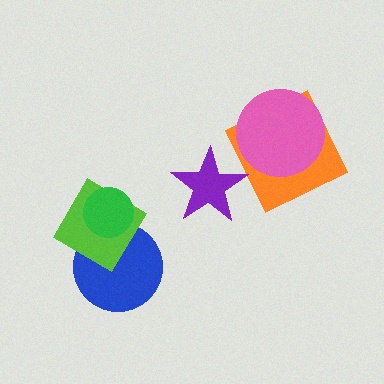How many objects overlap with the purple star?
0 objects overlap with the purple star.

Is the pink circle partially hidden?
No, no other shape covers it.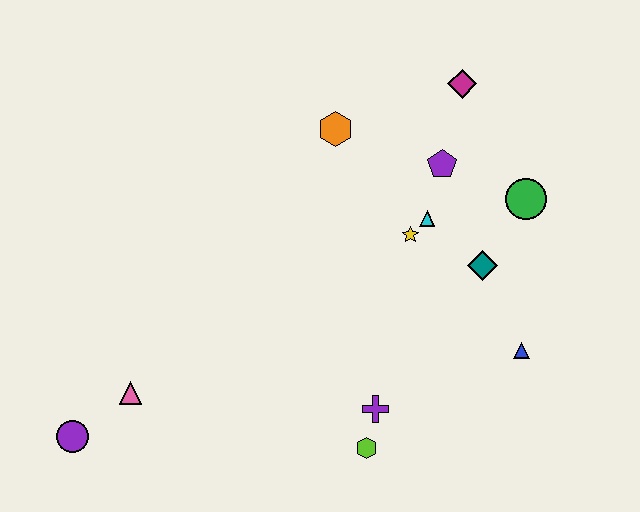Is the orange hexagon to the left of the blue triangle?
Yes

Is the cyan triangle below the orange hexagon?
Yes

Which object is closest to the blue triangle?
The teal diamond is closest to the blue triangle.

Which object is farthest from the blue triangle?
The purple circle is farthest from the blue triangle.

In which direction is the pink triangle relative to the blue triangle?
The pink triangle is to the left of the blue triangle.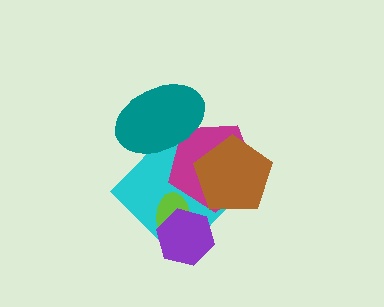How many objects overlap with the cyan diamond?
5 objects overlap with the cyan diamond.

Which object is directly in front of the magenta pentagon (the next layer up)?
The teal ellipse is directly in front of the magenta pentagon.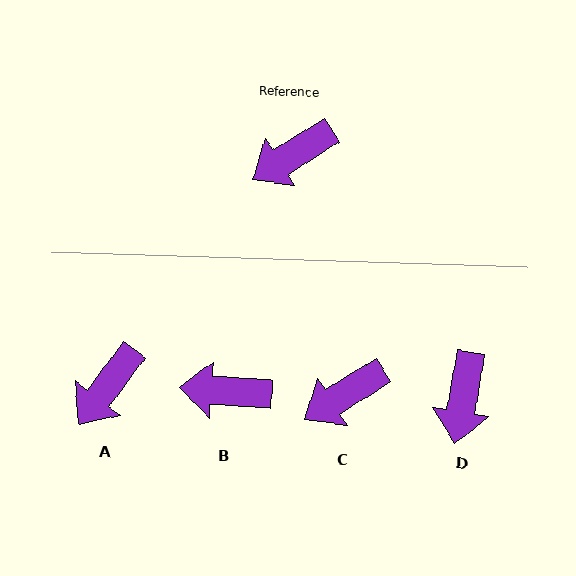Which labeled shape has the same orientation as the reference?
C.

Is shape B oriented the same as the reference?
No, it is off by about 36 degrees.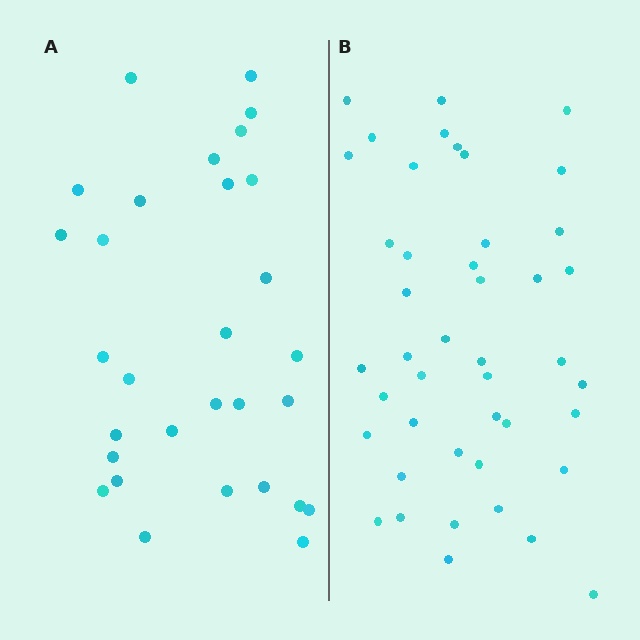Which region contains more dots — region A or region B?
Region B (the right region) has more dots.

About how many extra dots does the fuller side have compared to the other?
Region B has approximately 15 more dots than region A.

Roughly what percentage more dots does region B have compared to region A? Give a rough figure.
About 45% more.